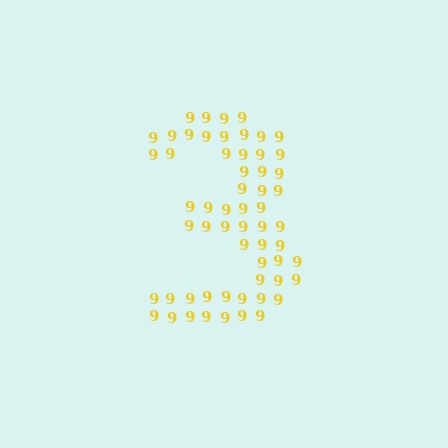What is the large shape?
The large shape is the digit 3.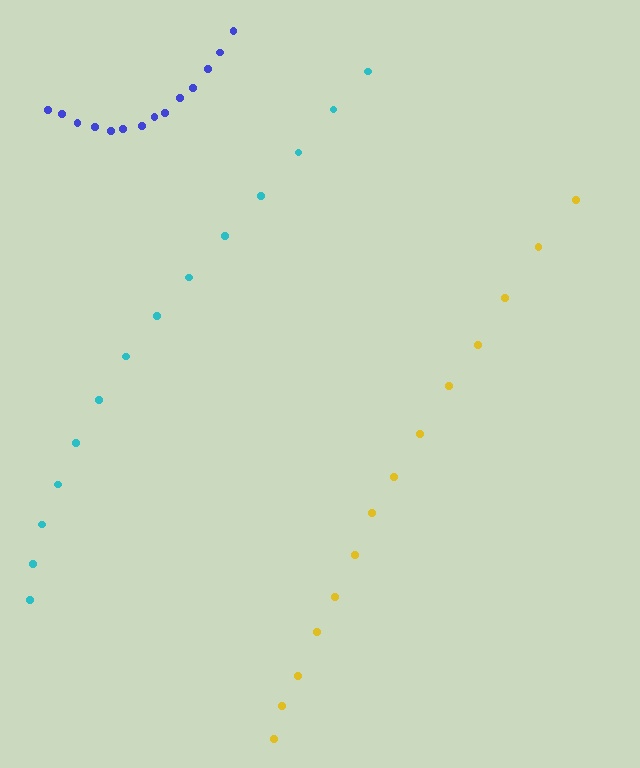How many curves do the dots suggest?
There are 3 distinct paths.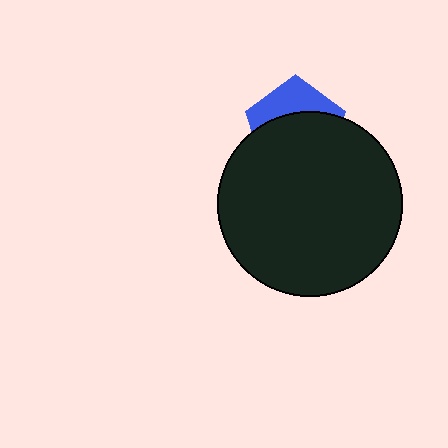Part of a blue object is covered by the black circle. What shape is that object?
It is a pentagon.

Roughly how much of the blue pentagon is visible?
A small part of it is visible (roughly 35%).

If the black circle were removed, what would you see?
You would see the complete blue pentagon.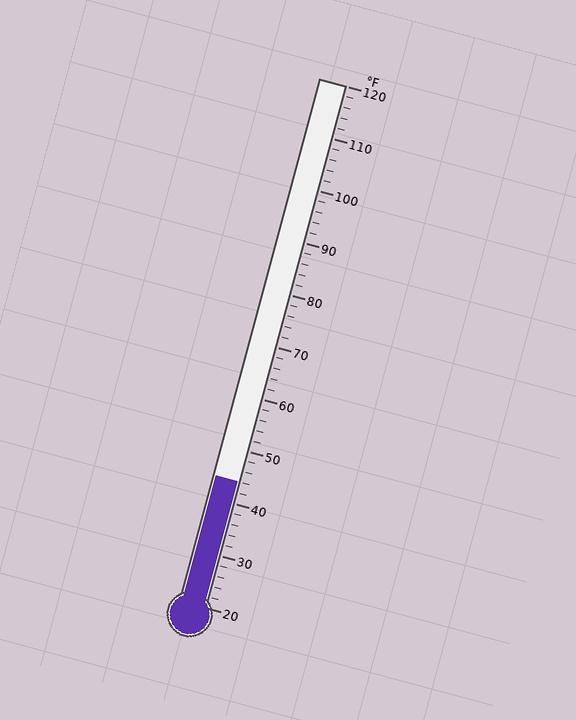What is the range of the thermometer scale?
The thermometer scale ranges from 20°F to 120°F.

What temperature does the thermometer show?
The thermometer shows approximately 44°F.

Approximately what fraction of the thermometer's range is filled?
The thermometer is filled to approximately 25% of its range.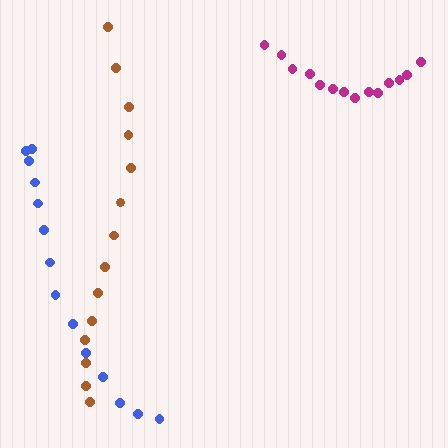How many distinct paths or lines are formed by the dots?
There are 3 distinct paths.